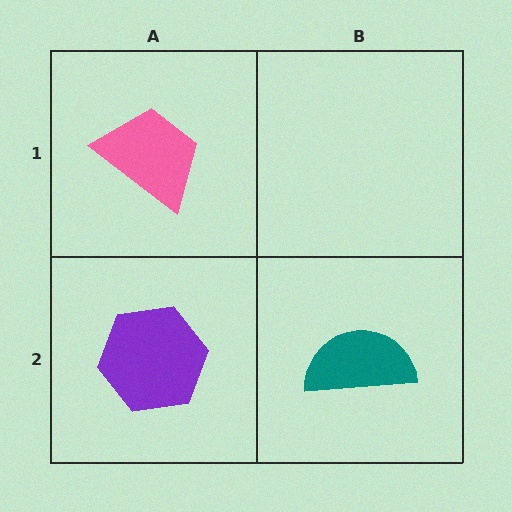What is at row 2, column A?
A purple hexagon.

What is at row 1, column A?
A pink trapezoid.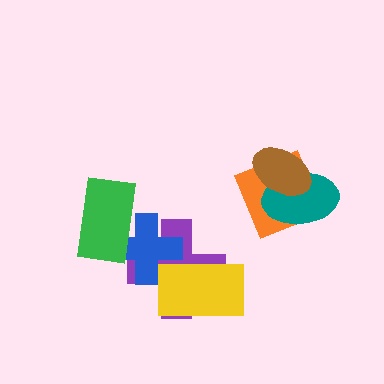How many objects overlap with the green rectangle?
1 object overlaps with the green rectangle.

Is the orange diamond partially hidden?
Yes, it is partially covered by another shape.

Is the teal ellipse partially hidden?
Yes, it is partially covered by another shape.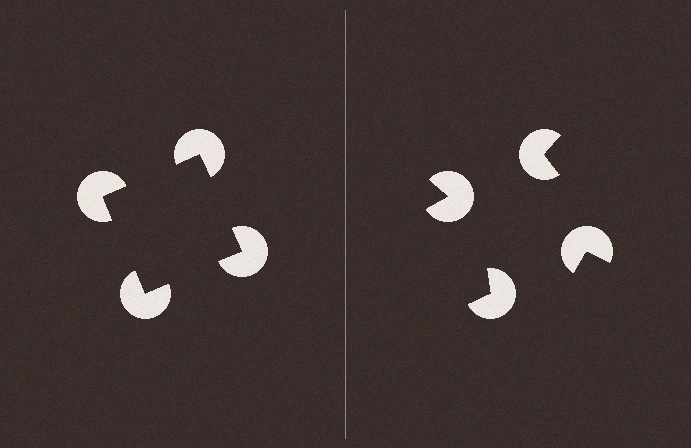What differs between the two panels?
The pac-man discs are positioned identically on both sides; only the wedge orientations differ. On the left they align to a square; on the right they are misaligned.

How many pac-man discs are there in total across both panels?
8 — 4 on each side.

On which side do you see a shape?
An illusory square appears on the left side. On the right side the wedge cuts are rotated, so no coherent shape forms.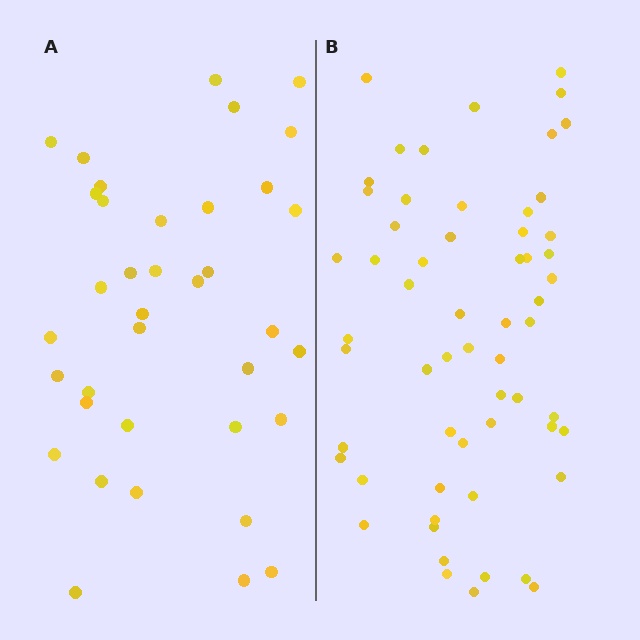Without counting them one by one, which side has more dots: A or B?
Region B (the right region) has more dots.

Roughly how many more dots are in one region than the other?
Region B has approximately 20 more dots than region A.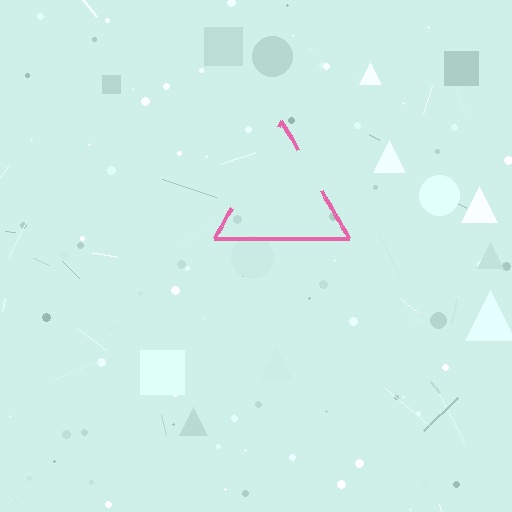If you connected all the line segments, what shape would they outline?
They would outline a triangle.